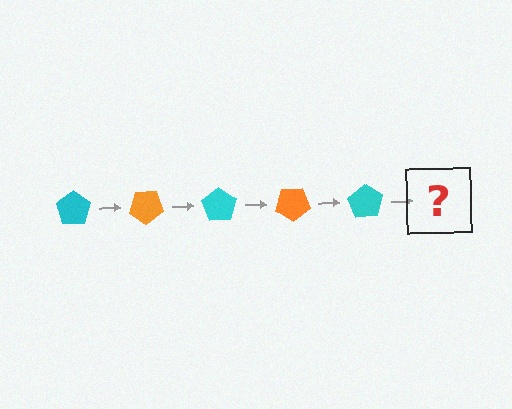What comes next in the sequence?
The next element should be an orange pentagon, rotated 175 degrees from the start.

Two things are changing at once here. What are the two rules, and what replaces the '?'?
The two rules are that it rotates 35 degrees each step and the color cycles through cyan and orange. The '?' should be an orange pentagon, rotated 175 degrees from the start.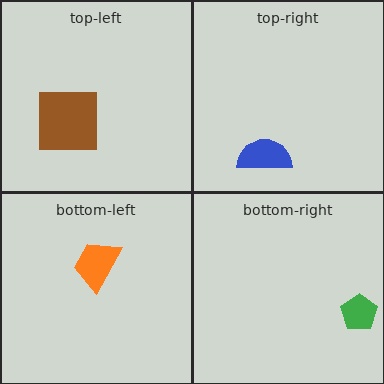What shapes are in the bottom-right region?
The green pentagon.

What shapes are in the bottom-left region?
The orange trapezoid.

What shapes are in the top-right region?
The blue semicircle.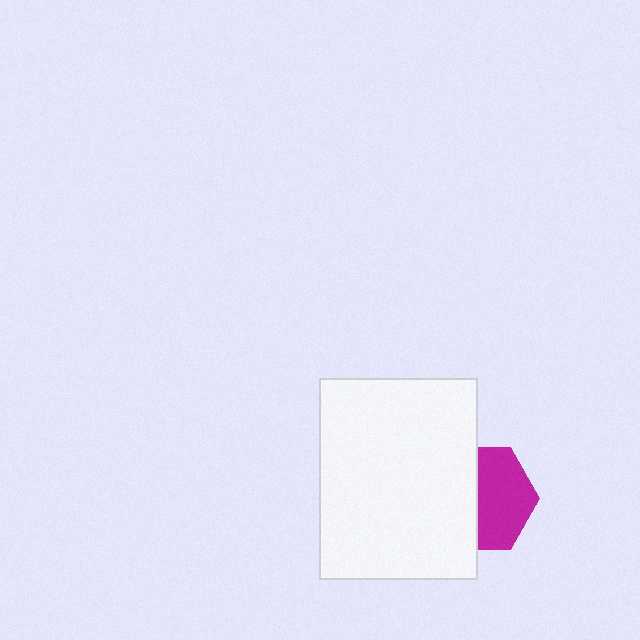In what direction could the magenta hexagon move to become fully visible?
The magenta hexagon could move right. That would shift it out from behind the white rectangle entirely.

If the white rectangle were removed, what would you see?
You would see the complete magenta hexagon.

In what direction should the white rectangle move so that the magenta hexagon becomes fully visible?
The white rectangle should move left. That is the shortest direction to clear the overlap and leave the magenta hexagon fully visible.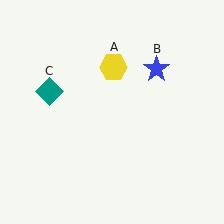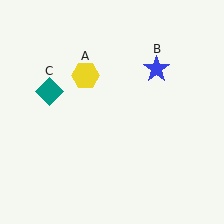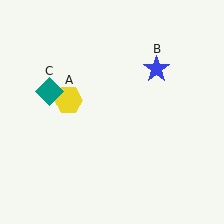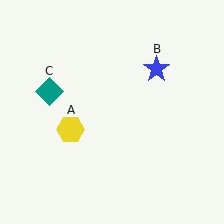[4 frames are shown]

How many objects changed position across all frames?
1 object changed position: yellow hexagon (object A).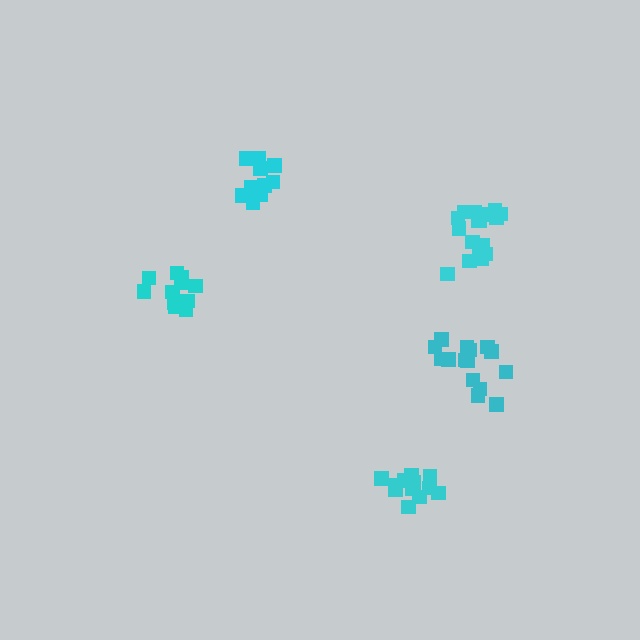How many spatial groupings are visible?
There are 5 spatial groupings.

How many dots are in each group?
Group 1: 12 dots, Group 2: 12 dots, Group 3: 13 dots, Group 4: 18 dots, Group 5: 16 dots (71 total).